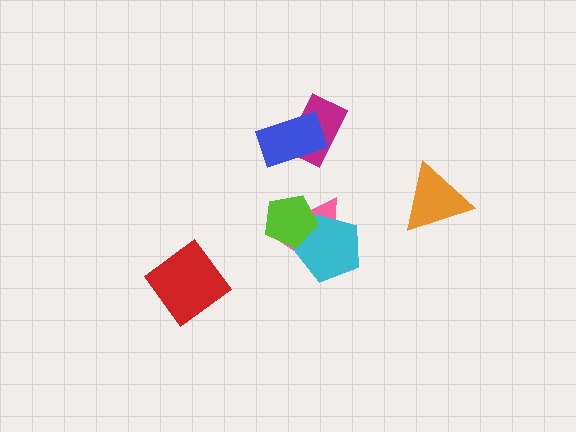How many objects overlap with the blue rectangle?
1 object overlaps with the blue rectangle.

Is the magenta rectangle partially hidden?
Yes, it is partially covered by another shape.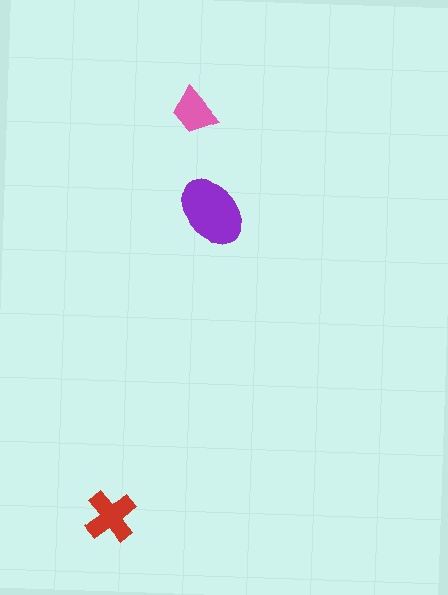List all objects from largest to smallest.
The purple ellipse, the red cross, the pink trapezoid.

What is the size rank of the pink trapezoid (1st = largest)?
3rd.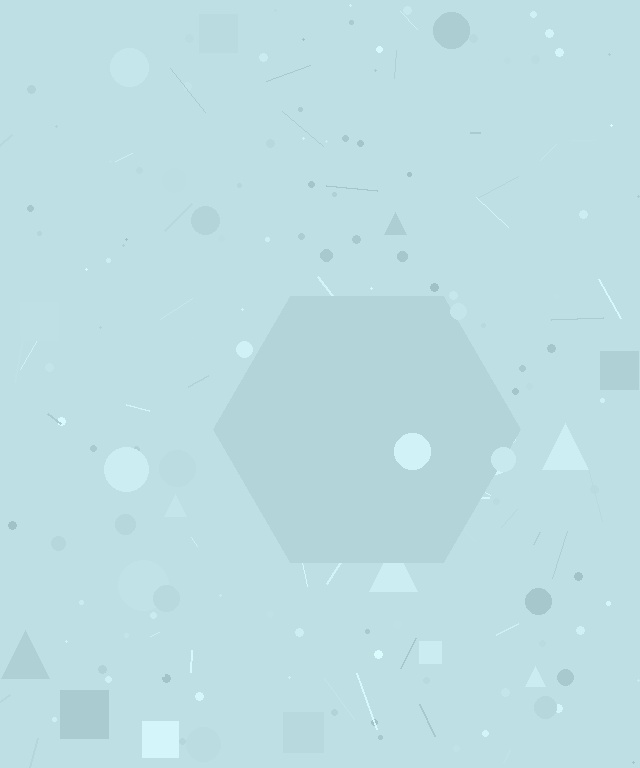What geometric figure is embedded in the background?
A hexagon is embedded in the background.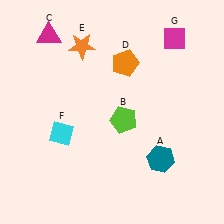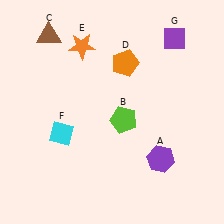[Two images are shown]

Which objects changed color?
A changed from teal to purple. C changed from magenta to brown. G changed from magenta to purple.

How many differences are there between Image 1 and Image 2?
There are 3 differences between the two images.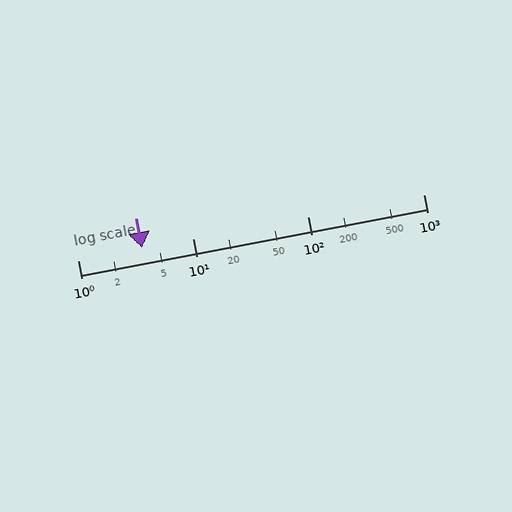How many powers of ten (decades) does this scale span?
The scale spans 3 decades, from 1 to 1000.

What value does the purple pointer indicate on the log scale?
The pointer indicates approximately 3.6.